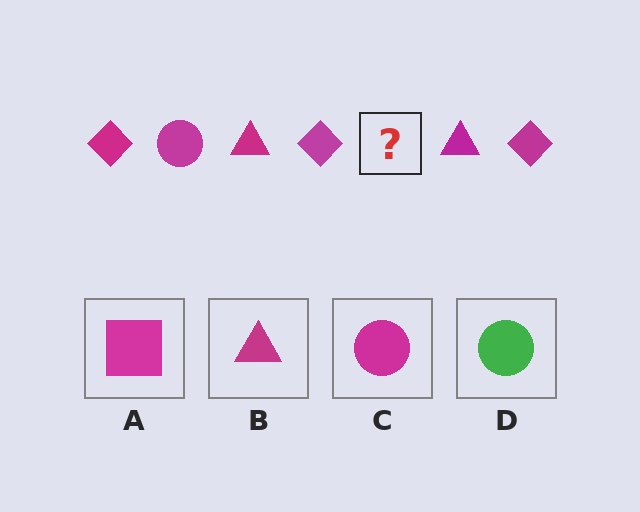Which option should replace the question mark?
Option C.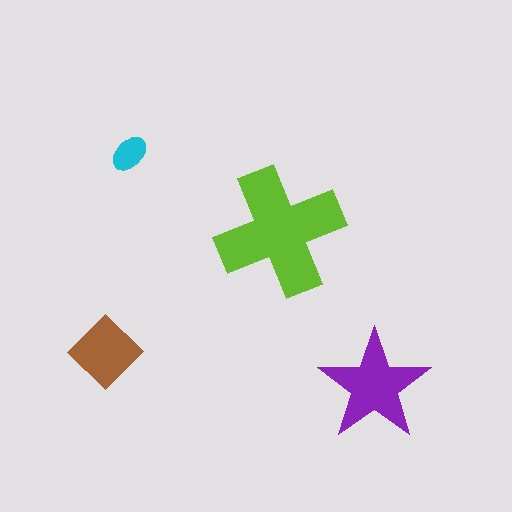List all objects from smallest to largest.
The cyan ellipse, the brown diamond, the purple star, the lime cross.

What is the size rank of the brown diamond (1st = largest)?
3rd.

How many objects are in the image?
There are 4 objects in the image.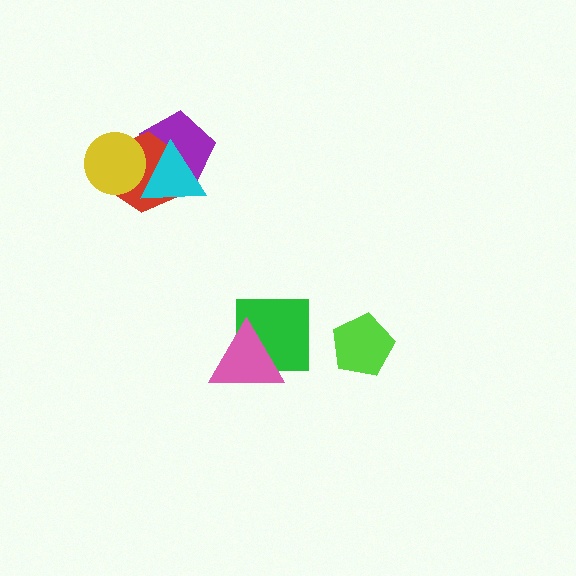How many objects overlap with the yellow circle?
3 objects overlap with the yellow circle.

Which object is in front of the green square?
The pink triangle is in front of the green square.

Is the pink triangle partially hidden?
No, no other shape covers it.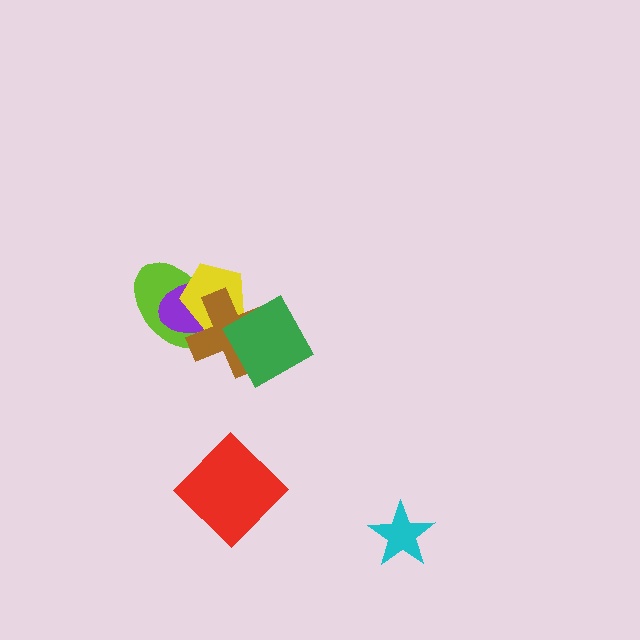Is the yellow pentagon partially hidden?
Yes, it is partially covered by another shape.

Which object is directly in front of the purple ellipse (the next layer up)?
The yellow pentagon is directly in front of the purple ellipse.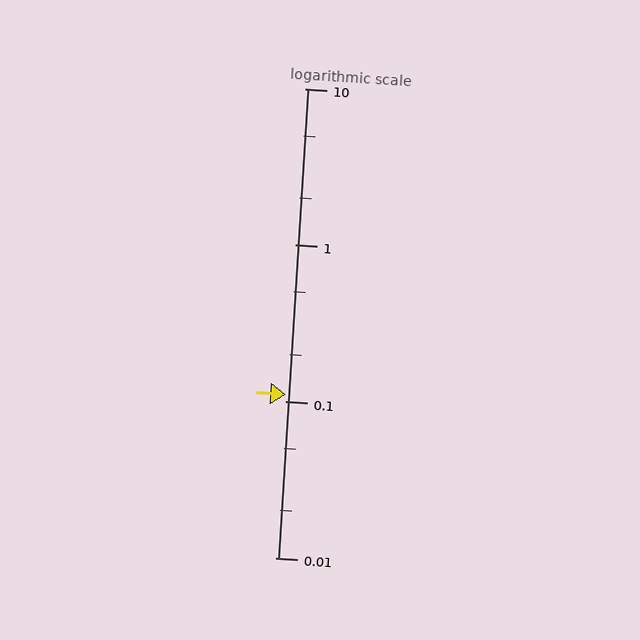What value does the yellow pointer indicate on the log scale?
The pointer indicates approximately 0.11.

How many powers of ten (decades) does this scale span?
The scale spans 3 decades, from 0.01 to 10.